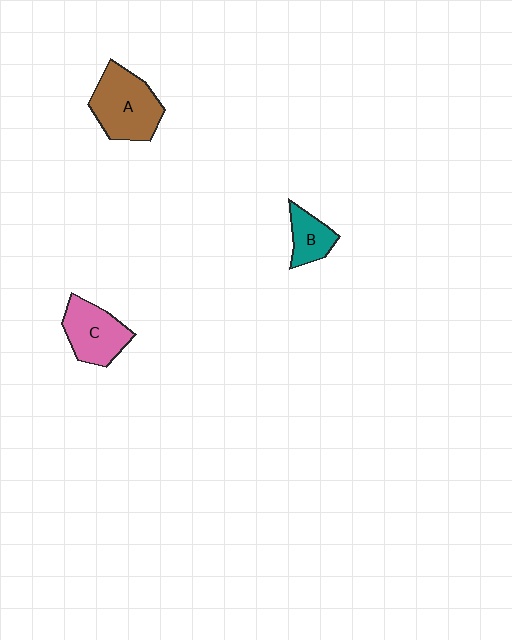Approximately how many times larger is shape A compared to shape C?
Approximately 1.3 times.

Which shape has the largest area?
Shape A (brown).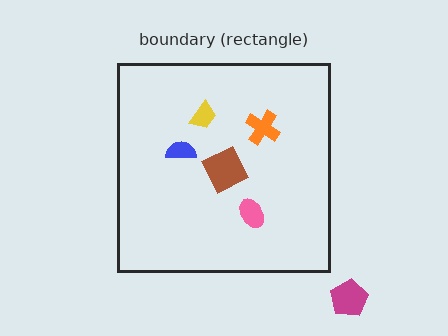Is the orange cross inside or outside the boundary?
Inside.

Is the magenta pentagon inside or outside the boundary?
Outside.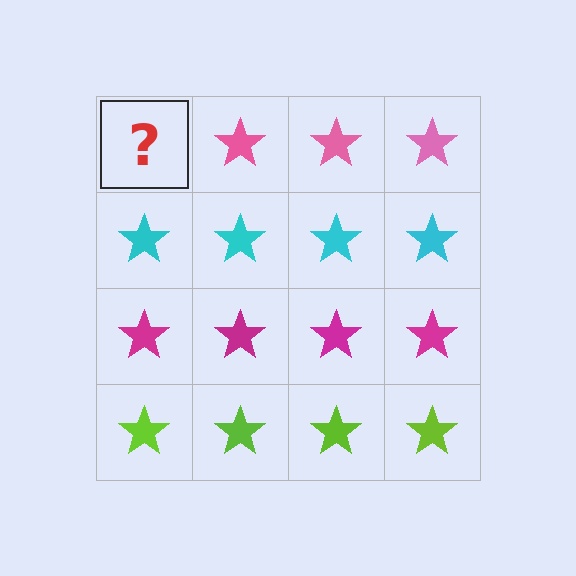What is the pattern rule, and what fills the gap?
The rule is that each row has a consistent color. The gap should be filled with a pink star.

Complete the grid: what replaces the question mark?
The question mark should be replaced with a pink star.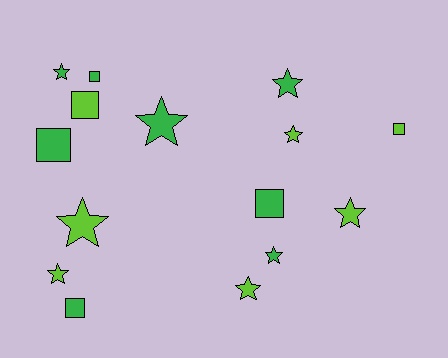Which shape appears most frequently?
Star, with 9 objects.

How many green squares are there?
There are 4 green squares.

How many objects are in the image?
There are 15 objects.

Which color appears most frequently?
Green, with 8 objects.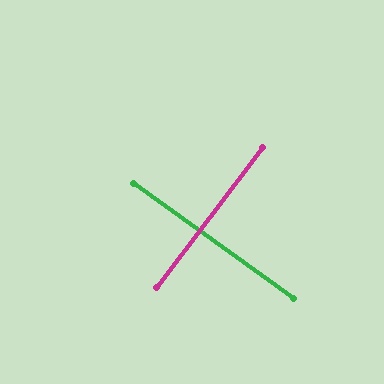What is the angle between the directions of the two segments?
Approximately 89 degrees.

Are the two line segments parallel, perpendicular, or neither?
Perpendicular — they meet at approximately 89°.